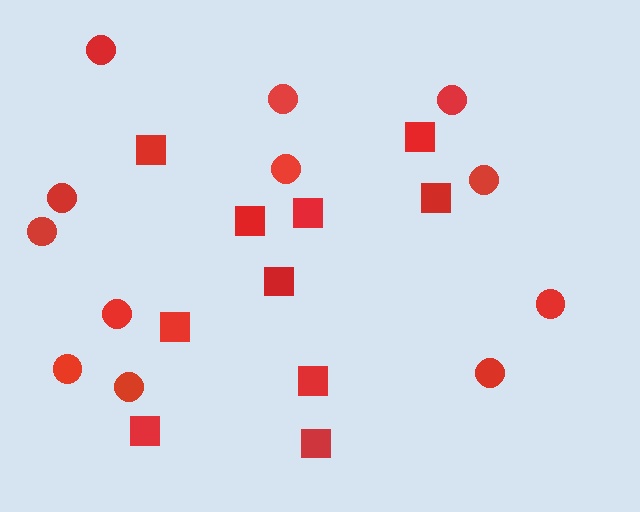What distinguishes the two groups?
There are 2 groups: one group of squares (10) and one group of circles (12).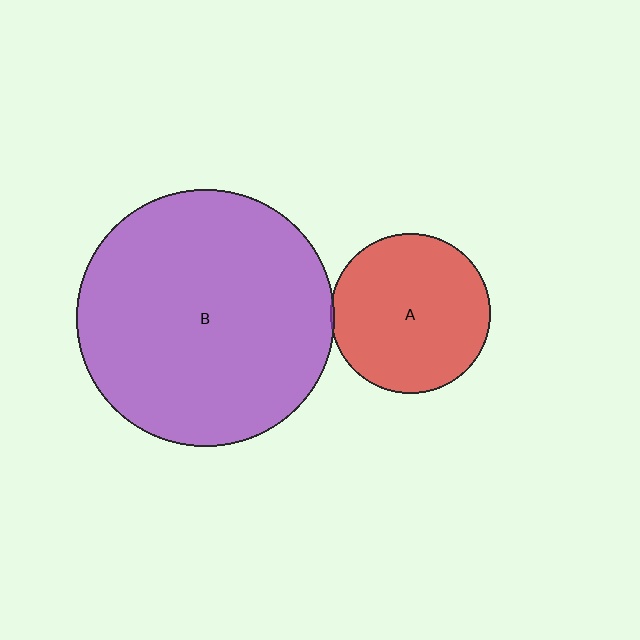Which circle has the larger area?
Circle B (purple).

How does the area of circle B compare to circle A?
Approximately 2.6 times.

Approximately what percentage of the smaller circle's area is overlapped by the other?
Approximately 5%.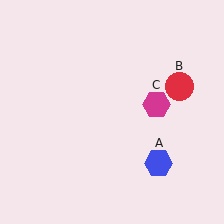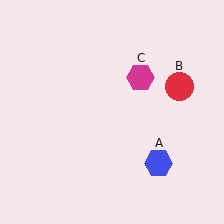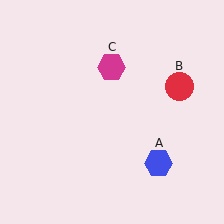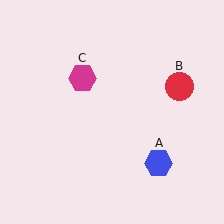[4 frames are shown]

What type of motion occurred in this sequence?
The magenta hexagon (object C) rotated counterclockwise around the center of the scene.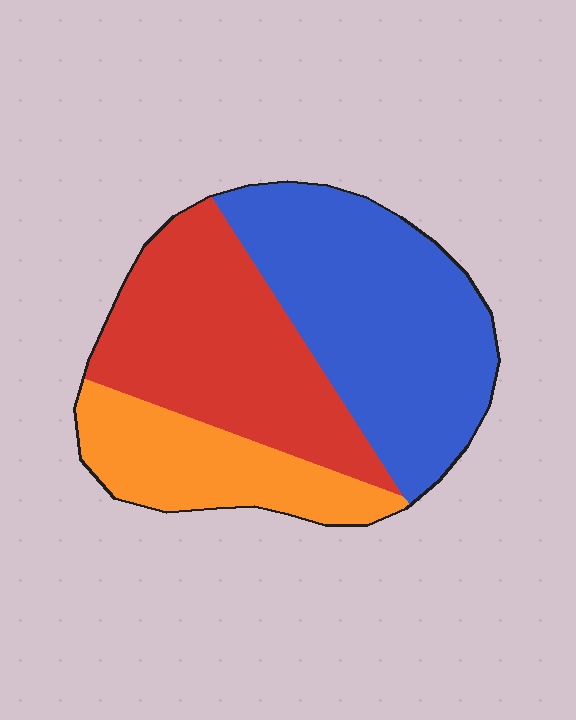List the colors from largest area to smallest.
From largest to smallest: blue, red, orange.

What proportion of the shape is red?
Red takes up about three eighths (3/8) of the shape.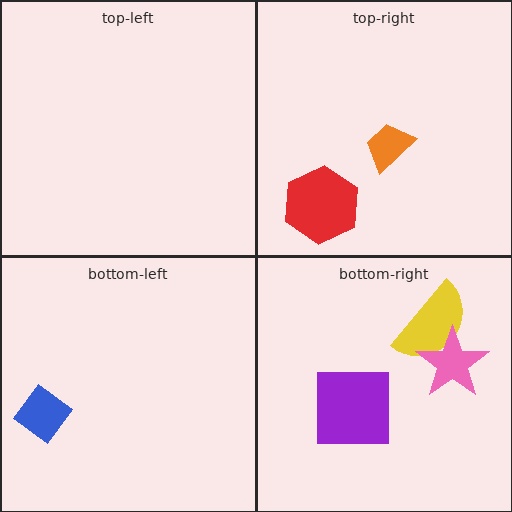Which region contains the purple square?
The bottom-right region.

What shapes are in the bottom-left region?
The blue diamond.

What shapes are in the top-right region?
The orange trapezoid, the red hexagon.